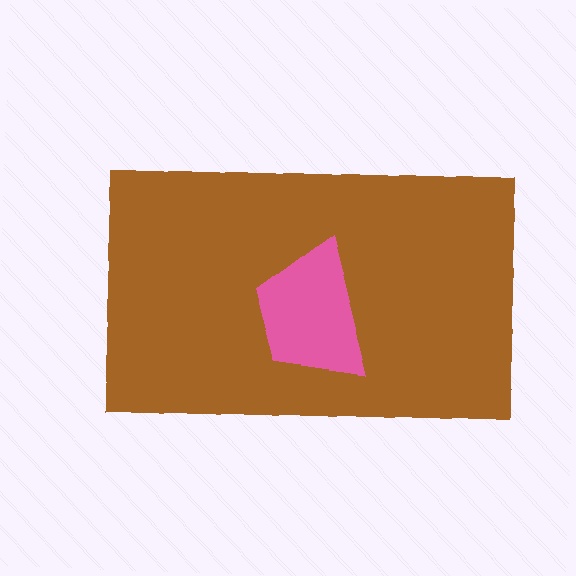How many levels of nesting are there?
2.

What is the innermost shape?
The pink trapezoid.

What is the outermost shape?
The brown rectangle.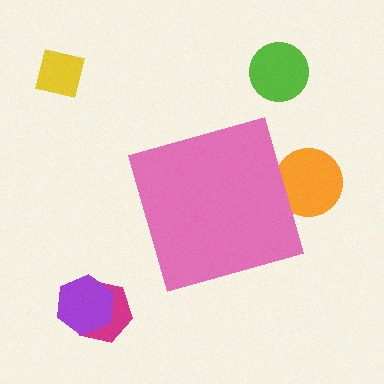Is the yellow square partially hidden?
No, the yellow square is fully visible.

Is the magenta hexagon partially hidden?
No, the magenta hexagon is fully visible.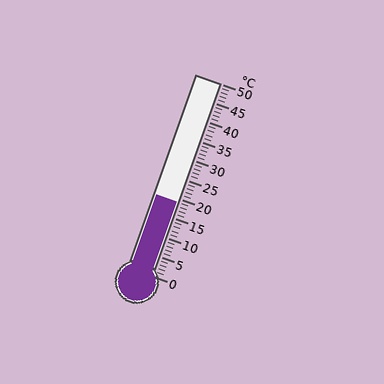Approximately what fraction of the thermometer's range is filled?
The thermometer is filled to approximately 40% of its range.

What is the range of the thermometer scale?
The thermometer scale ranges from 0°C to 50°C.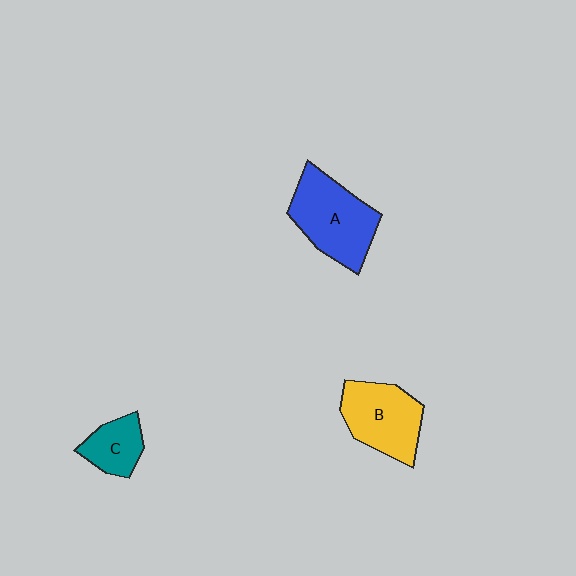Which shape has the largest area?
Shape A (blue).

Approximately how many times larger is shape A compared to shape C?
Approximately 2.0 times.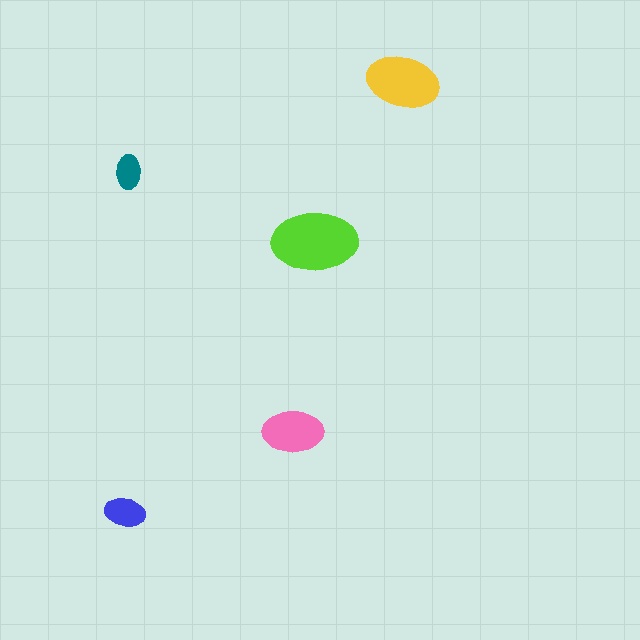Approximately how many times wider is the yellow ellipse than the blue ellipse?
About 2 times wider.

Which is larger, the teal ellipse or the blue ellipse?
The blue one.